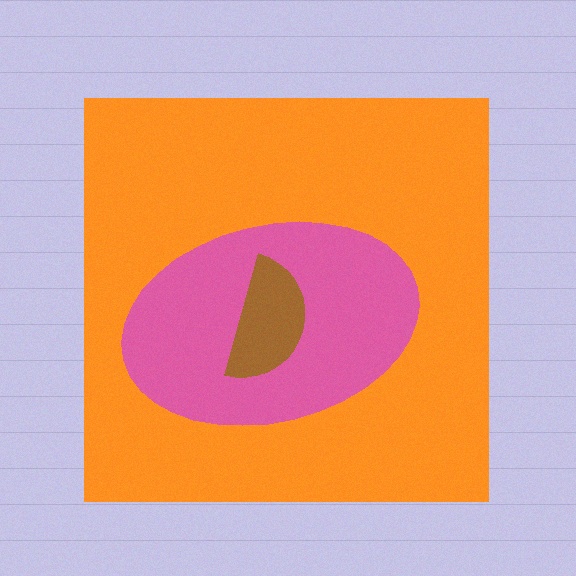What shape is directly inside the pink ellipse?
The brown semicircle.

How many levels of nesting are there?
3.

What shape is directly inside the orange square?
The pink ellipse.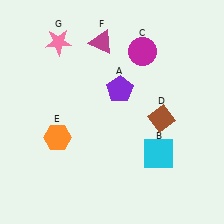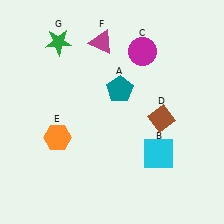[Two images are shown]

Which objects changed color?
A changed from purple to teal. G changed from pink to green.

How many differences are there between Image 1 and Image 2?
There are 2 differences between the two images.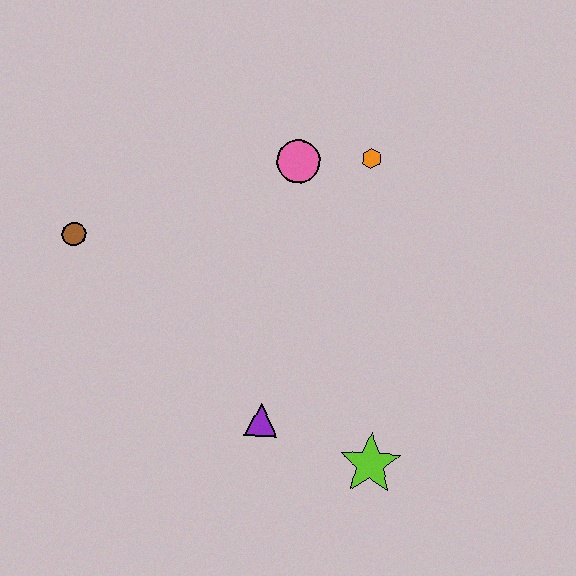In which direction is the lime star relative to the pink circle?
The lime star is below the pink circle.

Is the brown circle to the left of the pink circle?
Yes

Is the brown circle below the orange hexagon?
Yes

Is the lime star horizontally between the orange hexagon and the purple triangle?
No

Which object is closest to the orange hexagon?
The pink circle is closest to the orange hexagon.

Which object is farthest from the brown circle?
The lime star is farthest from the brown circle.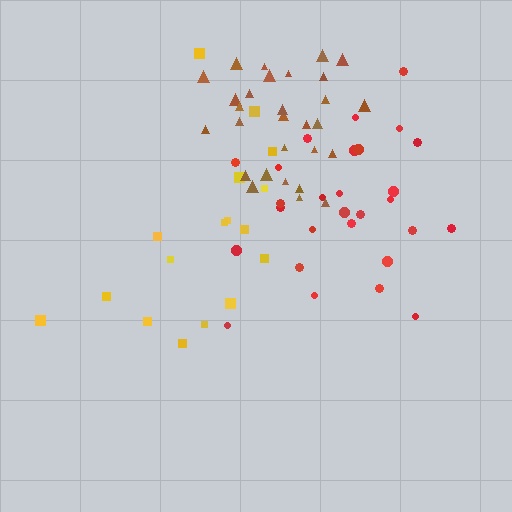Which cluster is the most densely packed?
Brown.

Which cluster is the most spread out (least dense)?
Yellow.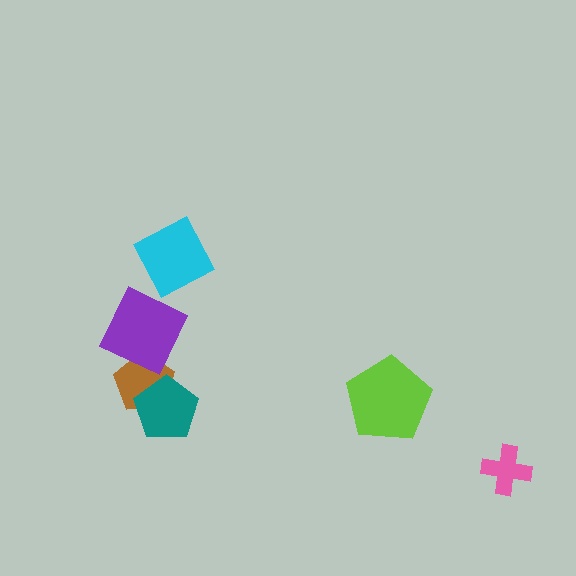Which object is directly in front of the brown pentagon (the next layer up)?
The teal pentagon is directly in front of the brown pentagon.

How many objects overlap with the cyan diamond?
1 object overlaps with the cyan diamond.